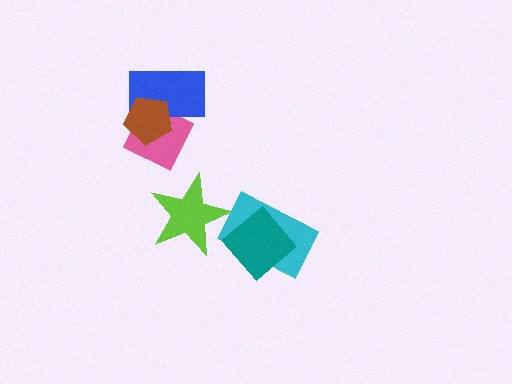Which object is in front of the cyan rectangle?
The teal diamond is in front of the cyan rectangle.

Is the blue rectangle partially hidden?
Yes, it is partially covered by another shape.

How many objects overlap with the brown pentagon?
2 objects overlap with the brown pentagon.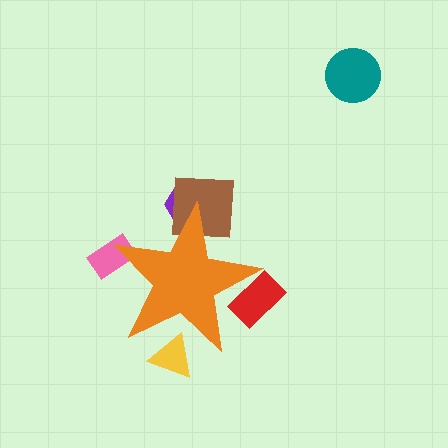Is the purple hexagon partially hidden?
Yes, the purple hexagon is partially hidden behind the orange star.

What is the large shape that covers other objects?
An orange star.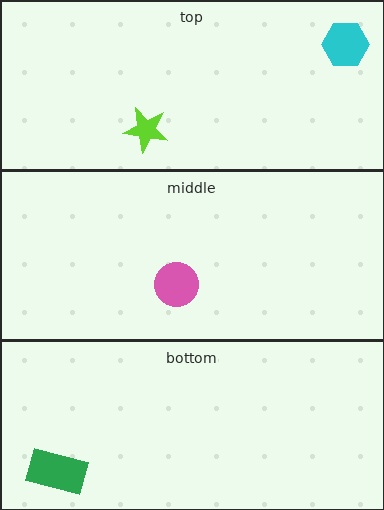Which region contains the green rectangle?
The bottom region.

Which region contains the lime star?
The top region.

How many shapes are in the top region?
2.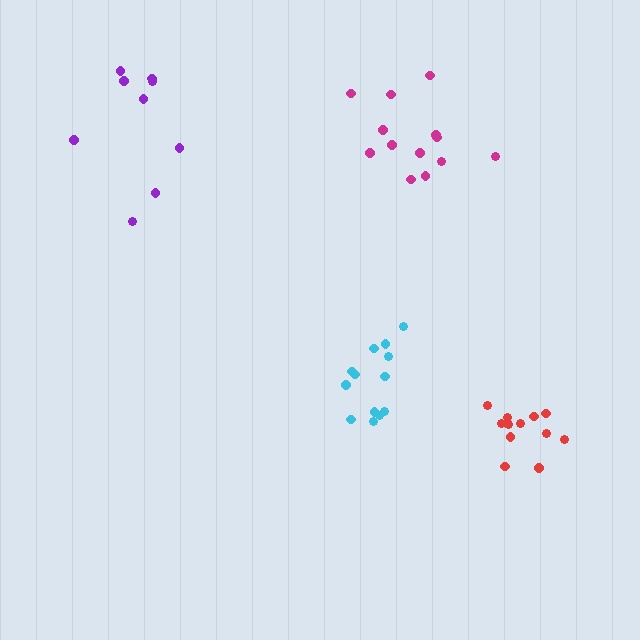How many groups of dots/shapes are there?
There are 4 groups.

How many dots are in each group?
Group 1: 12 dots, Group 2: 13 dots, Group 3: 13 dots, Group 4: 9 dots (47 total).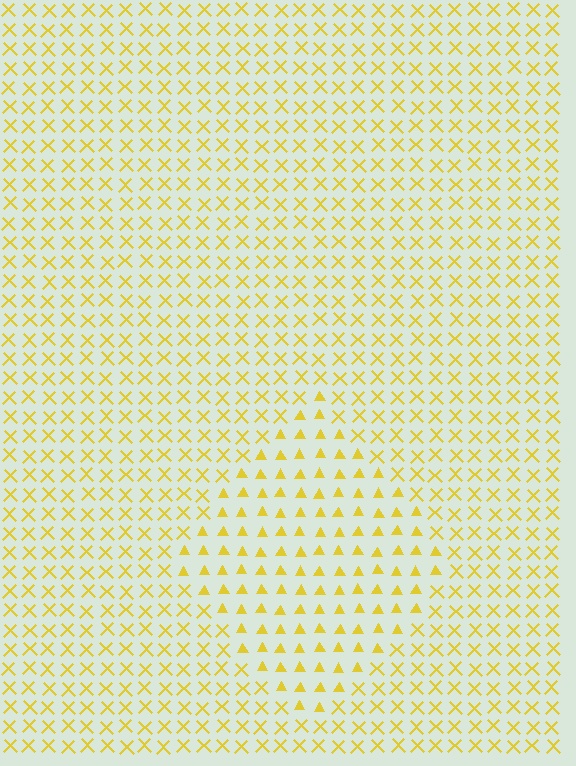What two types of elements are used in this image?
The image uses triangles inside the diamond region and X marks outside it.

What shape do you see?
I see a diamond.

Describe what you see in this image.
The image is filled with small yellow elements arranged in a uniform grid. A diamond-shaped region contains triangles, while the surrounding area contains X marks. The boundary is defined purely by the change in element shape.